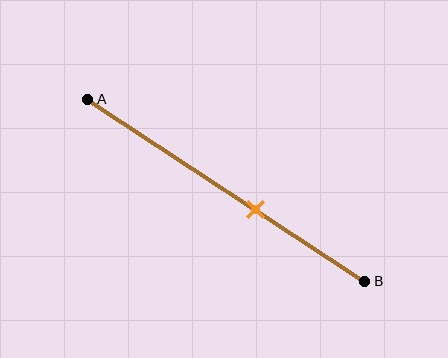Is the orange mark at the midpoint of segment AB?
No, the mark is at about 60% from A, not at the 50% midpoint.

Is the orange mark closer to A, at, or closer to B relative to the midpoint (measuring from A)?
The orange mark is closer to point B than the midpoint of segment AB.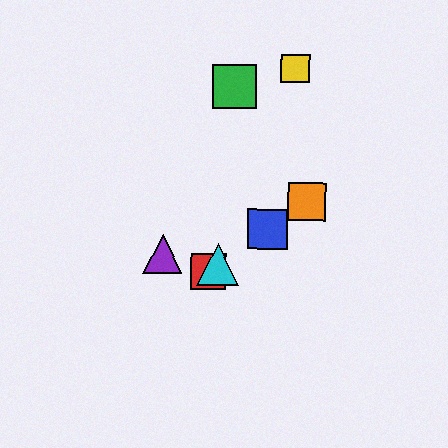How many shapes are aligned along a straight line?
4 shapes (the red square, the blue square, the orange square, the cyan triangle) are aligned along a straight line.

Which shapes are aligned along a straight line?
The red square, the blue square, the orange square, the cyan triangle are aligned along a straight line.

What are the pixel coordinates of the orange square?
The orange square is at (307, 201).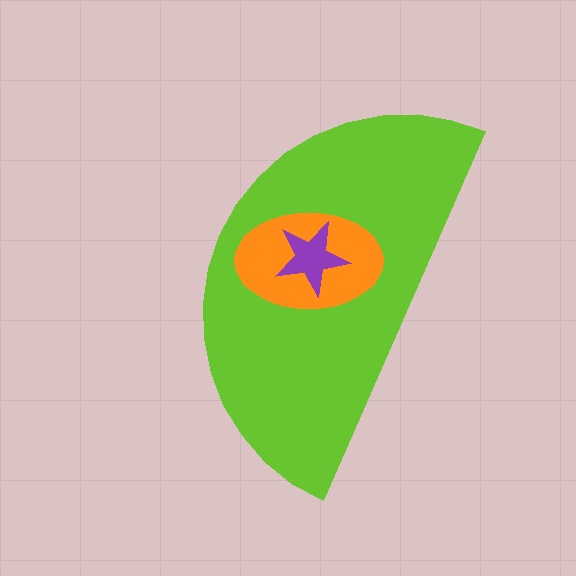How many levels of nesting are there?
3.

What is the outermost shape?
The lime semicircle.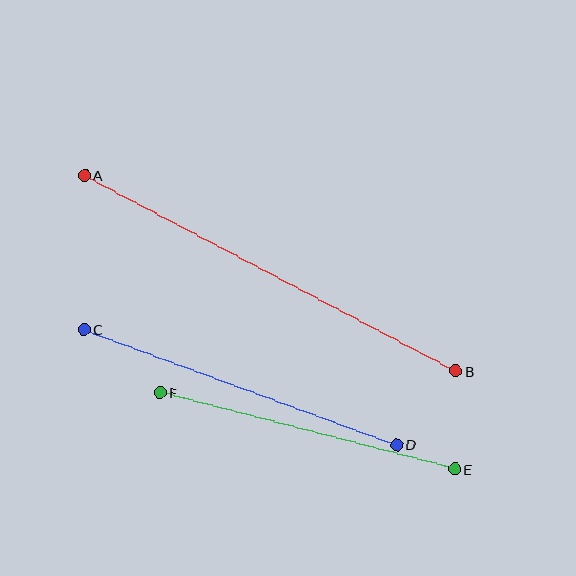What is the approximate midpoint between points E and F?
The midpoint is at approximately (307, 431) pixels.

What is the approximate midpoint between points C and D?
The midpoint is at approximately (240, 387) pixels.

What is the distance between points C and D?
The distance is approximately 334 pixels.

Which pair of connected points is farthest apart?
Points A and B are farthest apart.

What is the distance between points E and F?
The distance is approximately 305 pixels.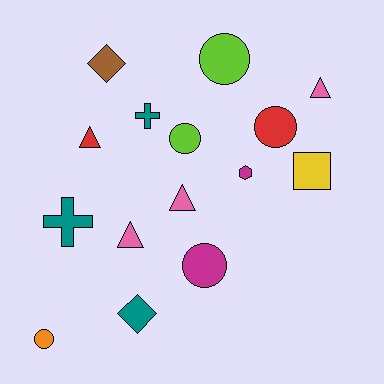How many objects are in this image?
There are 15 objects.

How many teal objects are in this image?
There are 3 teal objects.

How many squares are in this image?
There is 1 square.